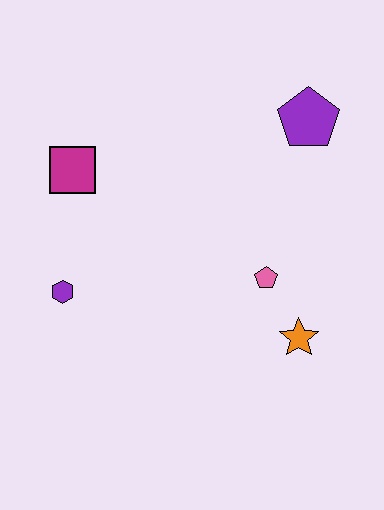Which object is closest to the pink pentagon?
The orange star is closest to the pink pentagon.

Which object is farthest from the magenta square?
The orange star is farthest from the magenta square.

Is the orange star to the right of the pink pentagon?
Yes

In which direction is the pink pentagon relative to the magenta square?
The pink pentagon is to the right of the magenta square.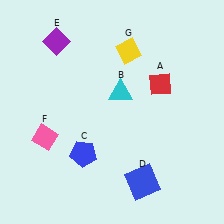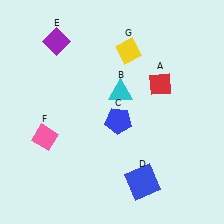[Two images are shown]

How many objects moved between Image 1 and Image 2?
1 object moved between the two images.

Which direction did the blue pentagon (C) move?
The blue pentagon (C) moved right.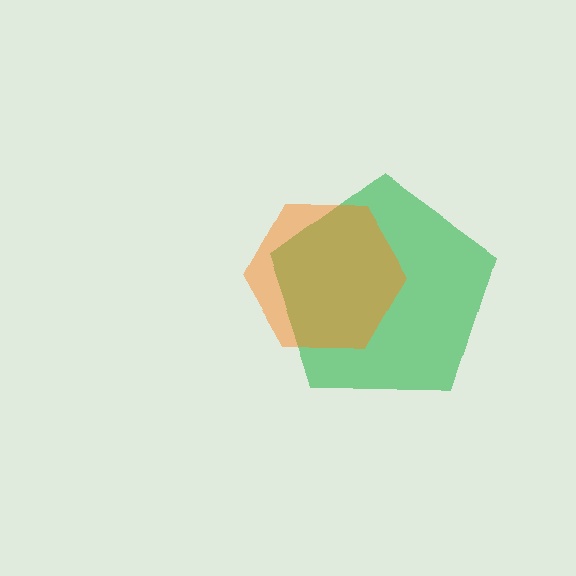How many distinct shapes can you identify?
There are 2 distinct shapes: a green pentagon, an orange hexagon.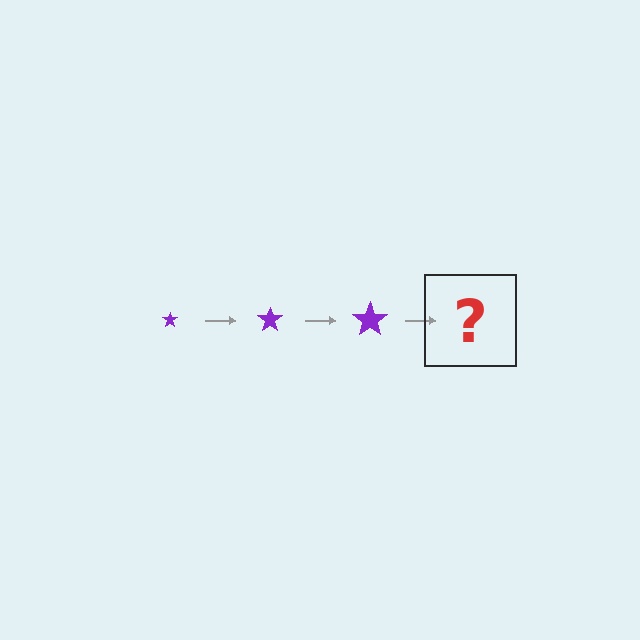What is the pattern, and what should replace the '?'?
The pattern is that the star gets progressively larger each step. The '?' should be a purple star, larger than the previous one.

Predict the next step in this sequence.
The next step is a purple star, larger than the previous one.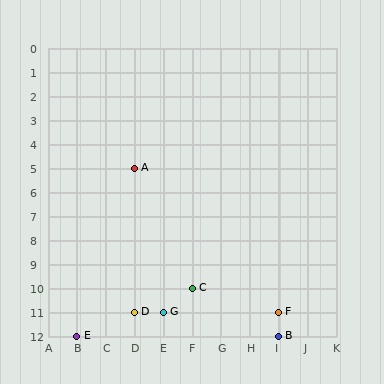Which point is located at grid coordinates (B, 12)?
Point E is at (B, 12).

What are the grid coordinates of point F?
Point F is at grid coordinates (I, 11).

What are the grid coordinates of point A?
Point A is at grid coordinates (D, 5).